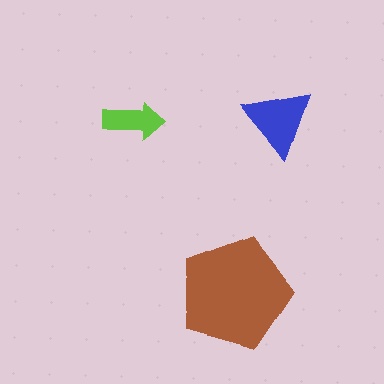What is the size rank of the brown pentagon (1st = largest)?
1st.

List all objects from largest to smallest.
The brown pentagon, the blue triangle, the lime arrow.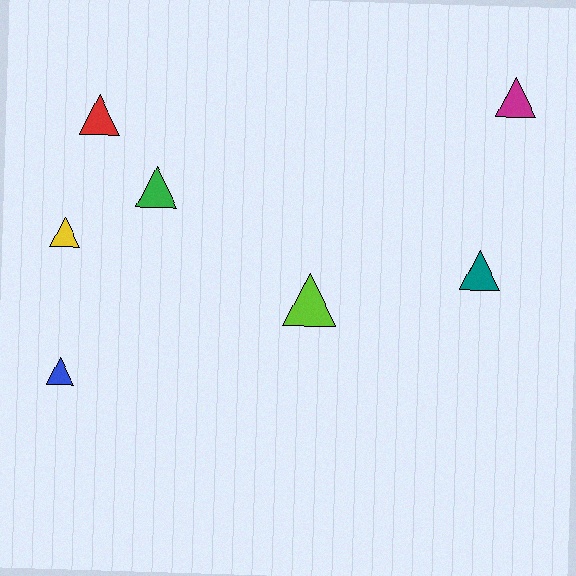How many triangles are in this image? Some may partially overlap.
There are 7 triangles.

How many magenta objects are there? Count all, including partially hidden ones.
There is 1 magenta object.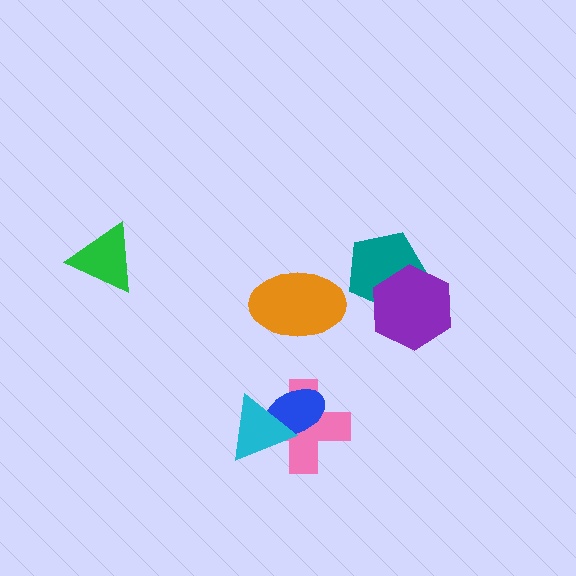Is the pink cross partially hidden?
Yes, it is partially covered by another shape.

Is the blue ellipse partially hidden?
Yes, it is partially covered by another shape.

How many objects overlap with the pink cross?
2 objects overlap with the pink cross.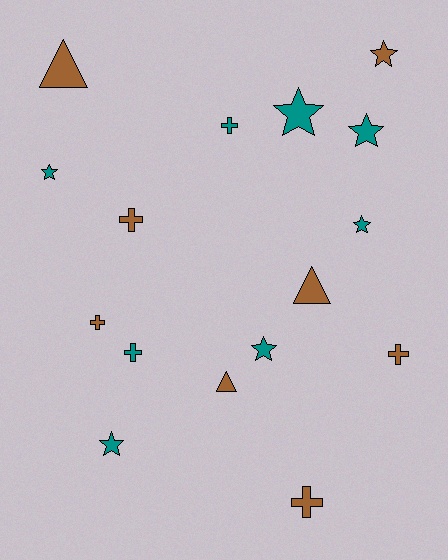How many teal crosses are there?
There are 2 teal crosses.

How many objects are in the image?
There are 16 objects.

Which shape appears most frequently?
Star, with 7 objects.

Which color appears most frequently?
Teal, with 8 objects.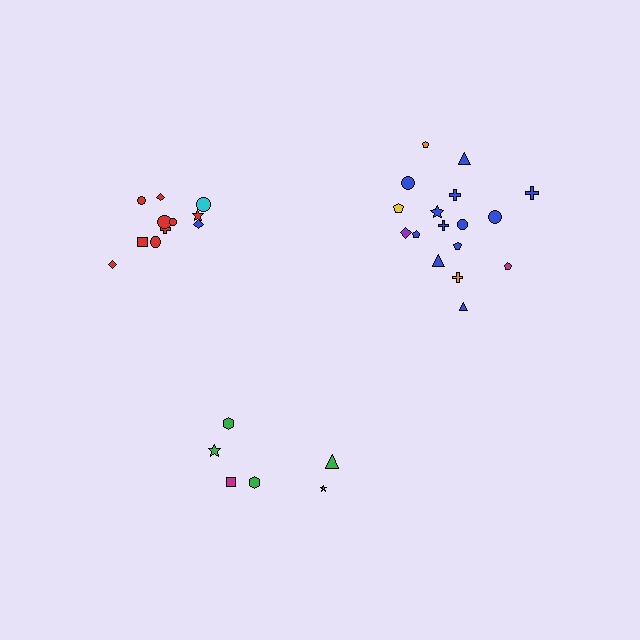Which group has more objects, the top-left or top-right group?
The top-right group.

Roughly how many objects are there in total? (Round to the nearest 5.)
Roughly 35 objects in total.